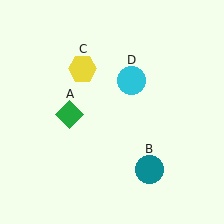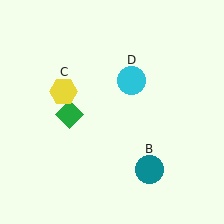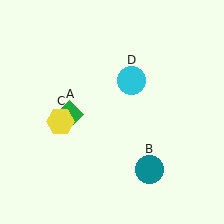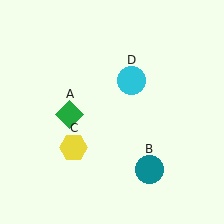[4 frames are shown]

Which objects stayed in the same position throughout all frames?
Green diamond (object A) and teal circle (object B) and cyan circle (object D) remained stationary.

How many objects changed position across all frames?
1 object changed position: yellow hexagon (object C).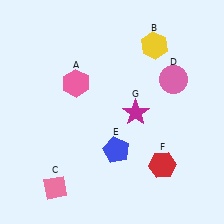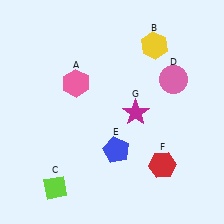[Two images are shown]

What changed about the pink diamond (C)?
In Image 1, C is pink. In Image 2, it changed to lime.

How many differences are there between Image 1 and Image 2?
There is 1 difference between the two images.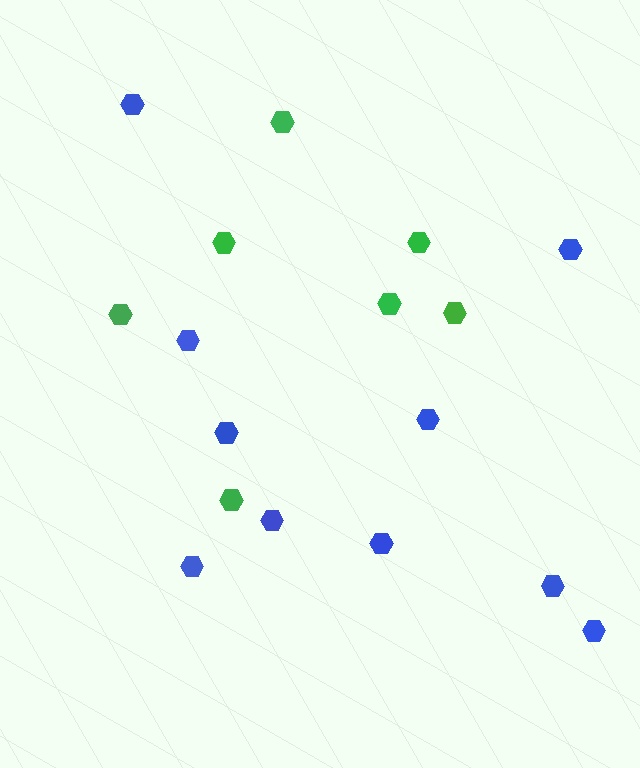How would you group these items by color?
There are 2 groups: one group of blue hexagons (10) and one group of green hexagons (7).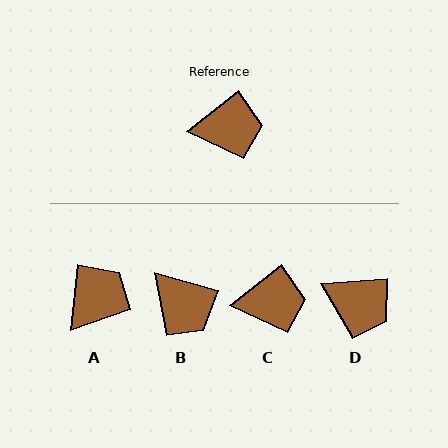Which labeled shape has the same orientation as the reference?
C.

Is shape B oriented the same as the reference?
No, it is off by about 54 degrees.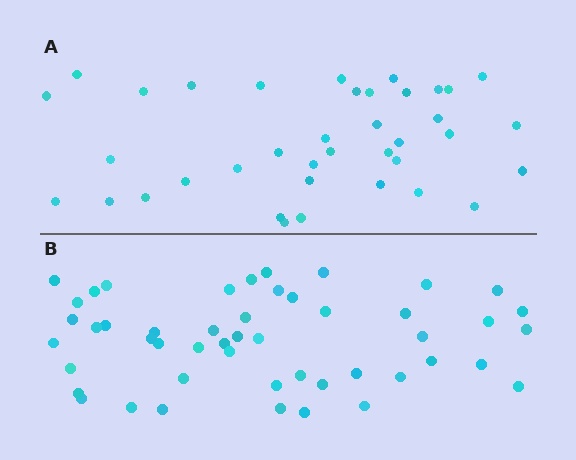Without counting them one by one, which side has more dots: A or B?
Region B (the bottom region) has more dots.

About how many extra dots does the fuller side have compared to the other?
Region B has roughly 12 or so more dots than region A.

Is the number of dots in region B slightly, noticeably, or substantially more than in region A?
Region B has noticeably more, but not dramatically so. The ratio is roughly 1.3 to 1.